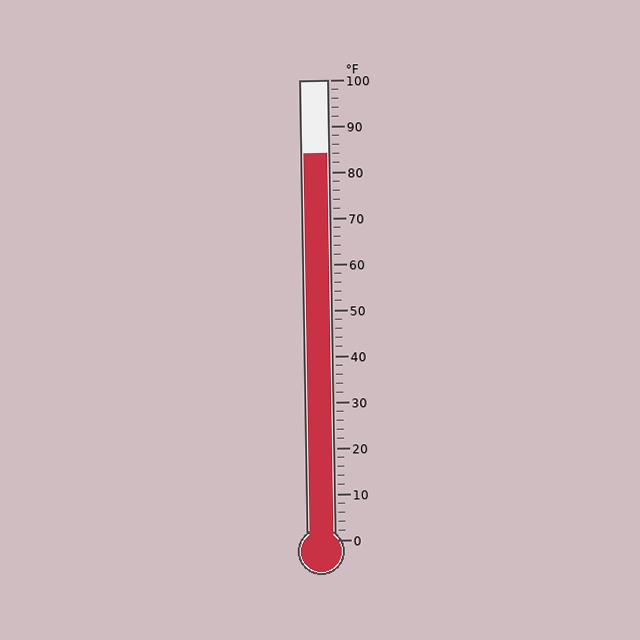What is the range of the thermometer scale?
The thermometer scale ranges from 0°F to 100°F.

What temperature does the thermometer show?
The thermometer shows approximately 84°F.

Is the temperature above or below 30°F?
The temperature is above 30°F.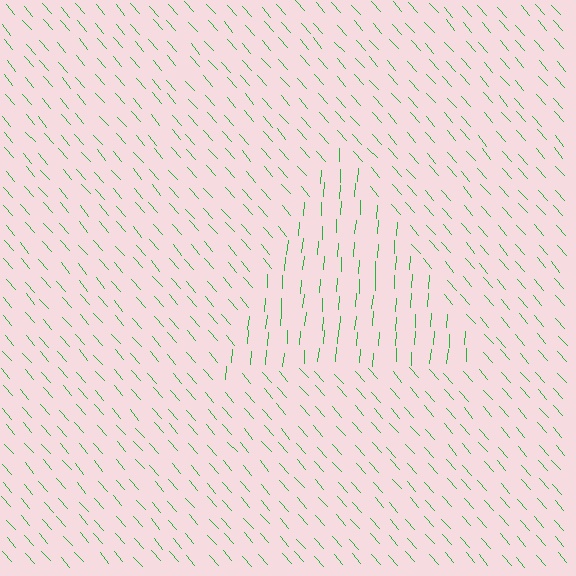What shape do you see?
I see a triangle.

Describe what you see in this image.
The image is filled with small green line segments. A triangle region in the image has lines oriented differently from the surrounding lines, creating a visible texture boundary.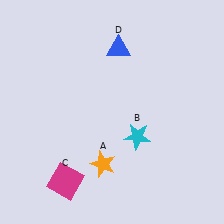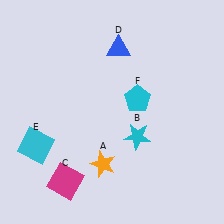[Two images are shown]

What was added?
A cyan square (E), a cyan pentagon (F) were added in Image 2.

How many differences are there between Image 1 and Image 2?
There are 2 differences between the two images.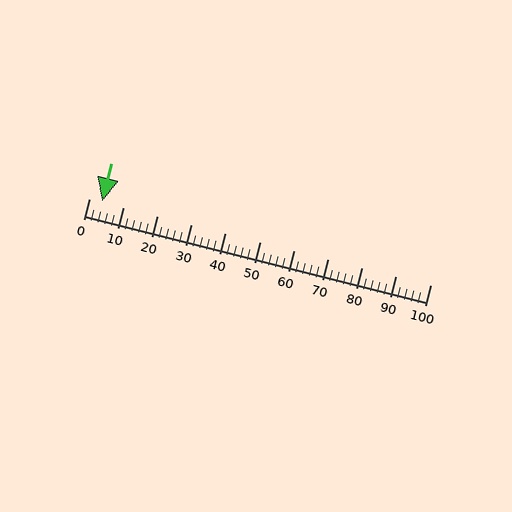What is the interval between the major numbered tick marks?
The major tick marks are spaced 10 units apart.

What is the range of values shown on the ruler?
The ruler shows values from 0 to 100.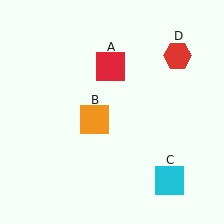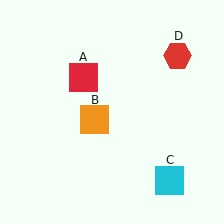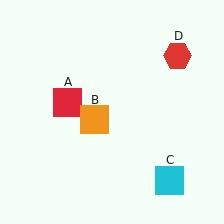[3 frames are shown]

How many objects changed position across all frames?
1 object changed position: red square (object A).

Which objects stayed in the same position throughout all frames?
Orange square (object B) and cyan square (object C) and red hexagon (object D) remained stationary.